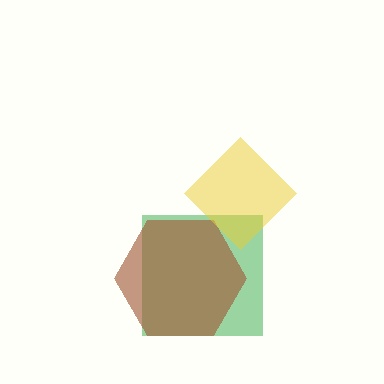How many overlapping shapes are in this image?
There are 3 overlapping shapes in the image.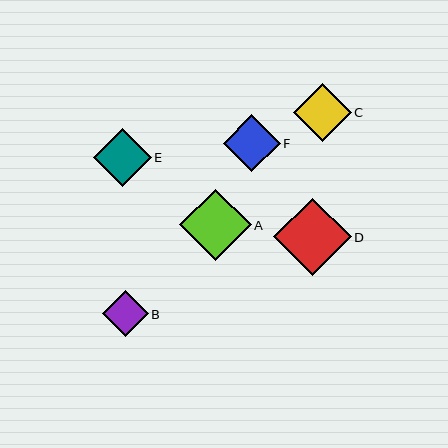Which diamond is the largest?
Diamond D is the largest with a size of approximately 77 pixels.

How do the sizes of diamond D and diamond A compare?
Diamond D and diamond A are approximately the same size.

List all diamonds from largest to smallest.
From largest to smallest: D, A, C, E, F, B.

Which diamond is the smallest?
Diamond B is the smallest with a size of approximately 45 pixels.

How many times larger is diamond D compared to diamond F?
Diamond D is approximately 1.4 times the size of diamond F.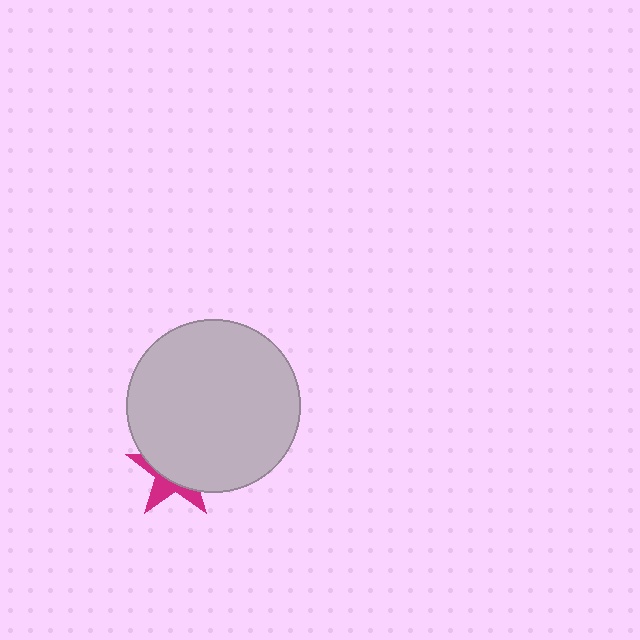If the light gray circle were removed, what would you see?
You would see the complete magenta star.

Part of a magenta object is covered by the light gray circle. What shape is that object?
It is a star.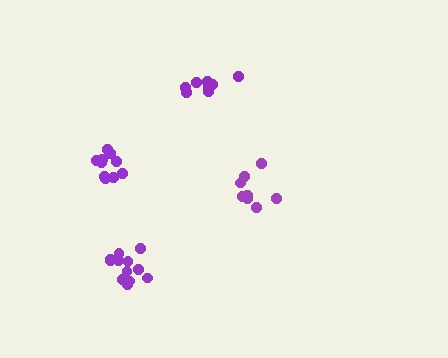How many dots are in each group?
Group 1: 8 dots, Group 2: 8 dots, Group 3: 12 dots, Group 4: 10 dots (38 total).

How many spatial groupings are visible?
There are 4 spatial groupings.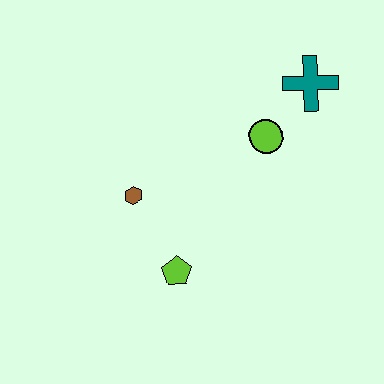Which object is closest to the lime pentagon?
The brown hexagon is closest to the lime pentagon.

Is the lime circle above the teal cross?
No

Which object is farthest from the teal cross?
The lime pentagon is farthest from the teal cross.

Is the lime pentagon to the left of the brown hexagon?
No